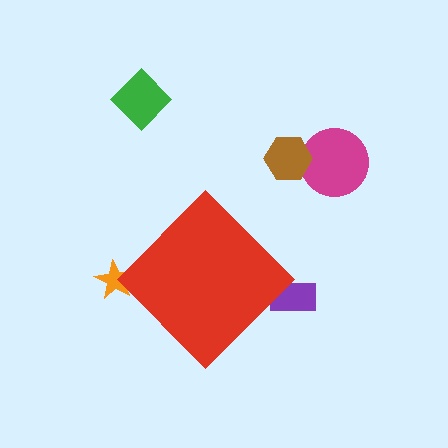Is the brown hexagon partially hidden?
No, the brown hexagon is fully visible.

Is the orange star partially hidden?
Yes, the orange star is partially hidden behind the red diamond.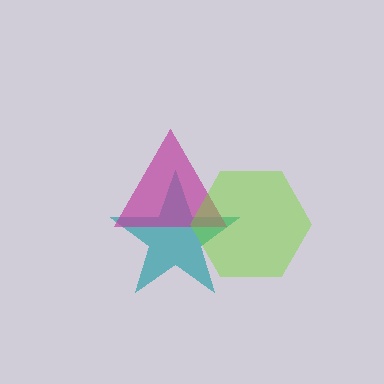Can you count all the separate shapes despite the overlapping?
Yes, there are 3 separate shapes.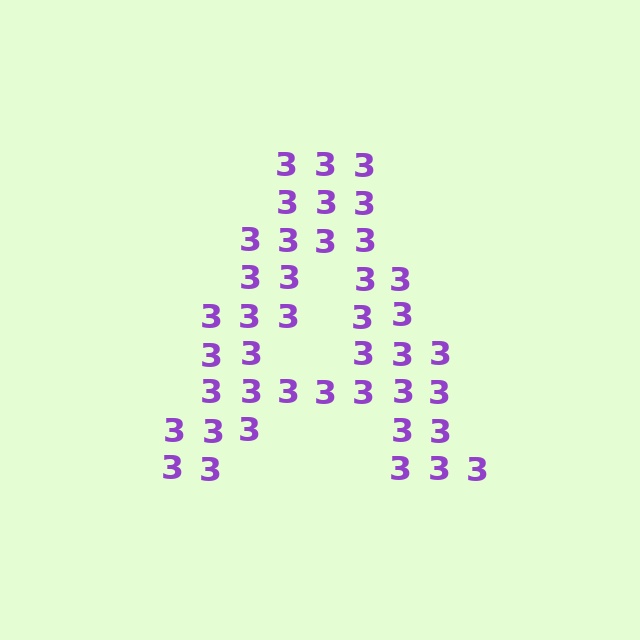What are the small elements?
The small elements are digit 3's.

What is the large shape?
The large shape is the letter A.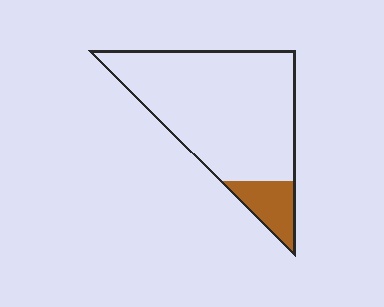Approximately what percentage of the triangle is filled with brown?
Approximately 15%.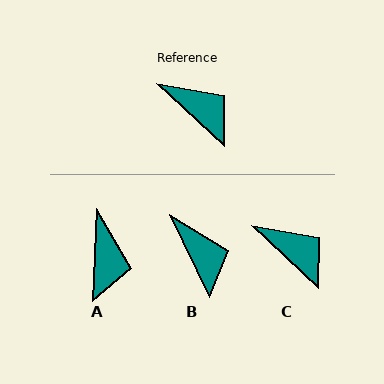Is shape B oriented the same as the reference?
No, it is off by about 22 degrees.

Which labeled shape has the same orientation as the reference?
C.